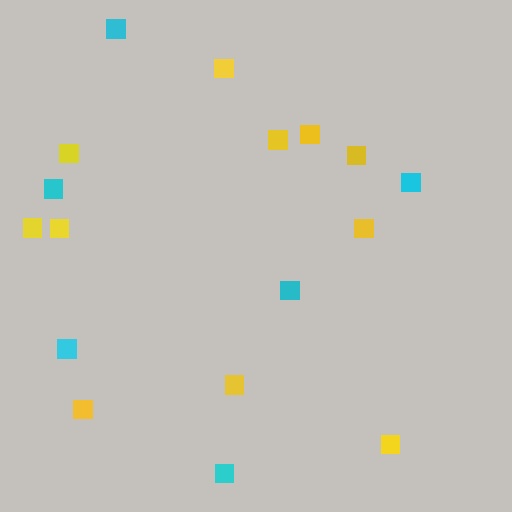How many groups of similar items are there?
There are 2 groups: one group of cyan squares (6) and one group of yellow squares (11).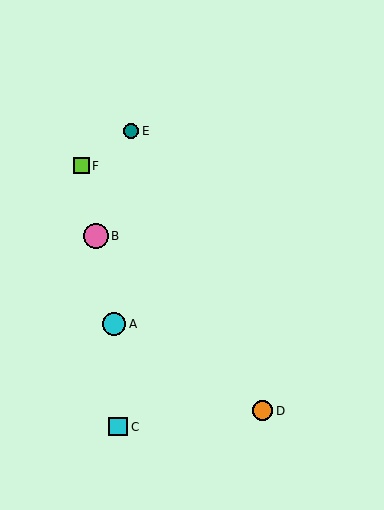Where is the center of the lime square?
The center of the lime square is at (81, 166).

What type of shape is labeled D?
Shape D is an orange circle.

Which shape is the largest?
The pink circle (labeled B) is the largest.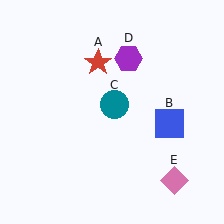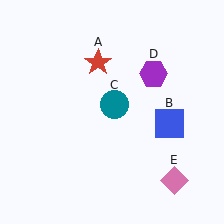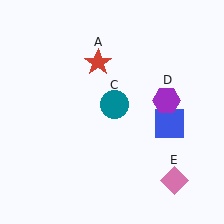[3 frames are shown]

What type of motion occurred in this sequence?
The purple hexagon (object D) rotated clockwise around the center of the scene.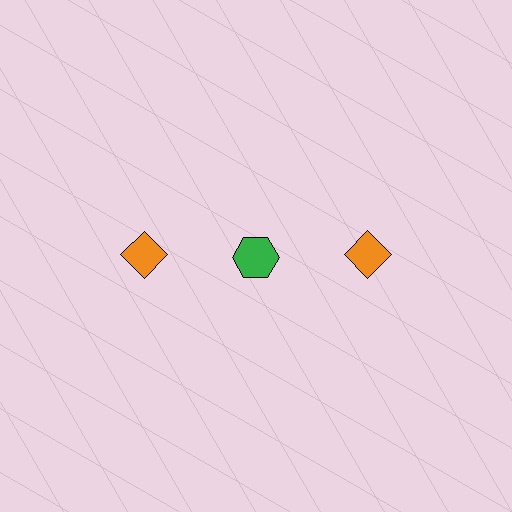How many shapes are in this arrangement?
There are 3 shapes arranged in a grid pattern.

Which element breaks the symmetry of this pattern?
The green hexagon in the top row, second from left column breaks the symmetry. All other shapes are orange diamonds.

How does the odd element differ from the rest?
It differs in both color (green instead of orange) and shape (hexagon instead of diamond).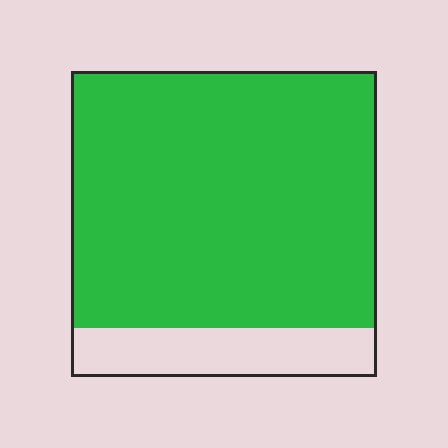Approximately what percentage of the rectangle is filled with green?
Approximately 85%.